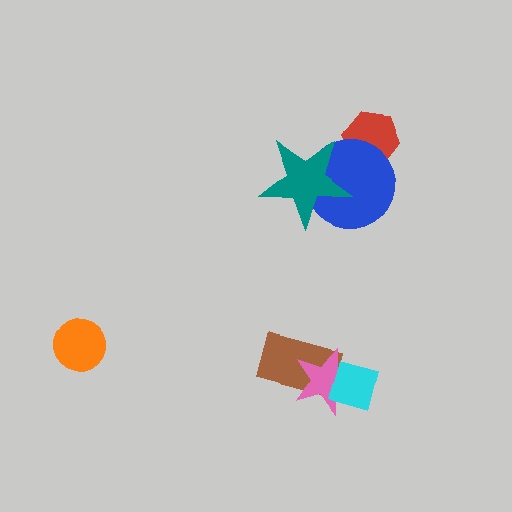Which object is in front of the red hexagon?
The blue circle is in front of the red hexagon.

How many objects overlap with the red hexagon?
1 object overlaps with the red hexagon.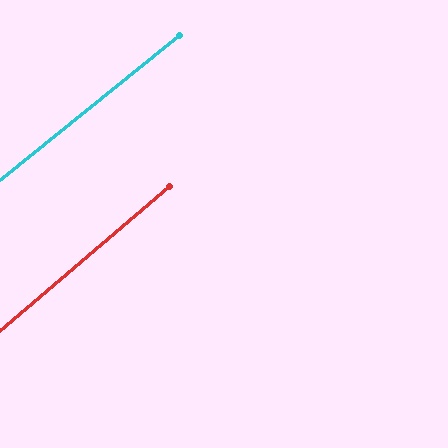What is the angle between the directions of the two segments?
Approximately 2 degrees.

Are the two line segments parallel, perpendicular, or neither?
Parallel — their directions differ by only 1.7°.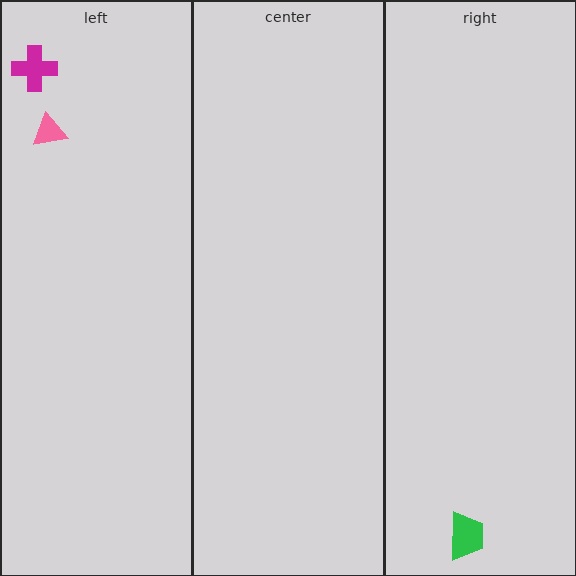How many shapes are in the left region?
2.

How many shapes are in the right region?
1.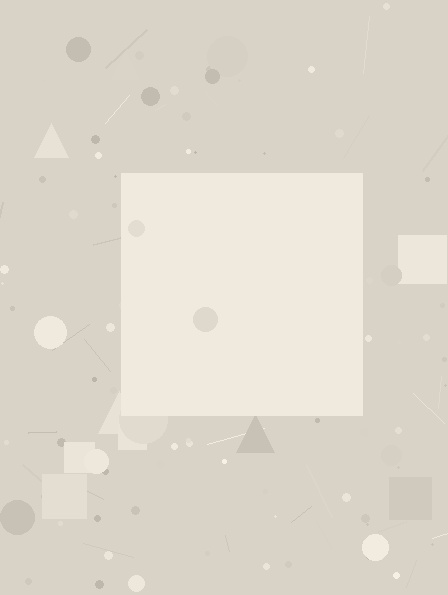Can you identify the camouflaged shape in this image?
The camouflaged shape is a square.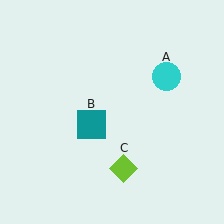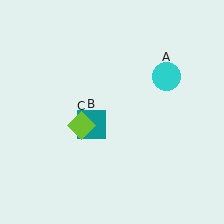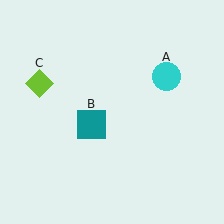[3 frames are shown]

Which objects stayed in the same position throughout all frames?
Cyan circle (object A) and teal square (object B) remained stationary.